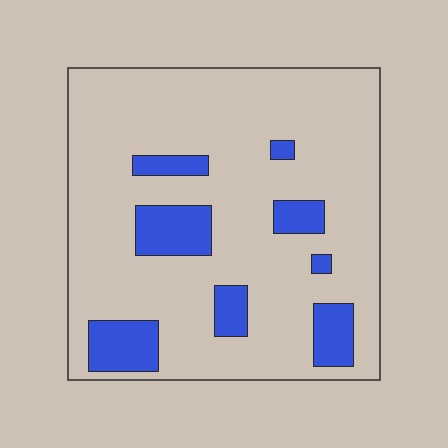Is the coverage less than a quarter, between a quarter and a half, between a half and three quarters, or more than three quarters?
Less than a quarter.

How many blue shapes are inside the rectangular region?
8.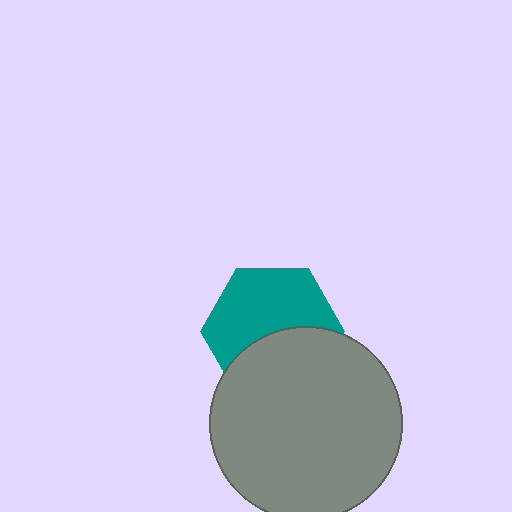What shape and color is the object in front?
The object in front is a gray circle.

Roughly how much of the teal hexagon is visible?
About half of it is visible (roughly 58%).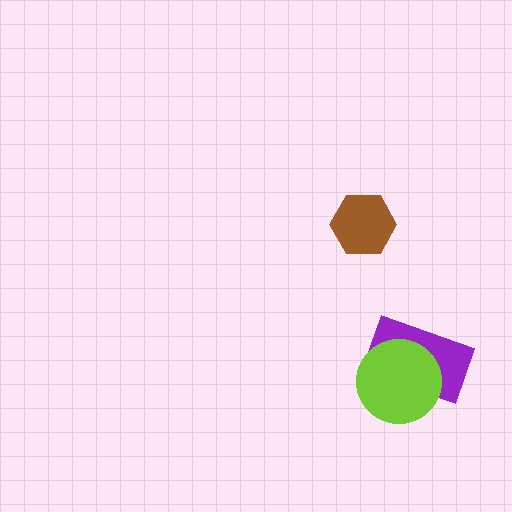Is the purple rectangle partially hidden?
Yes, it is partially covered by another shape.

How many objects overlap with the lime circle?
1 object overlaps with the lime circle.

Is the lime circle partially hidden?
No, no other shape covers it.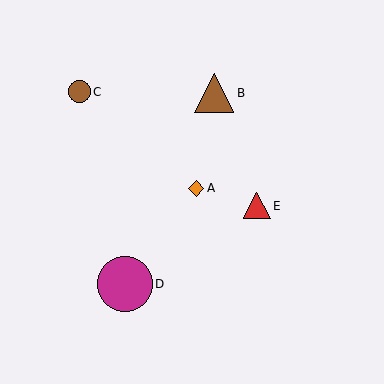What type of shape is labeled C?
Shape C is a brown circle.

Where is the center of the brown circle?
The center of the brown circle is at (79, 92).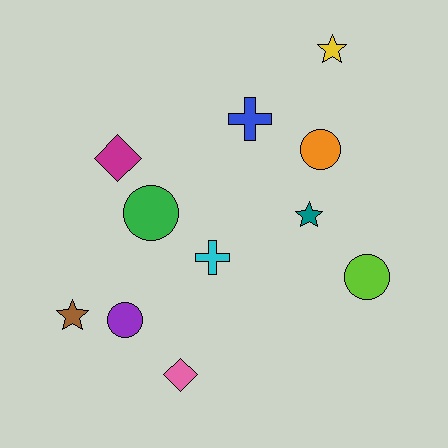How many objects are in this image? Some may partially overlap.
There are 11 objects.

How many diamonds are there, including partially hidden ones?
There are 2 diamonds.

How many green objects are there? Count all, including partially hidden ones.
There is 1 green object.